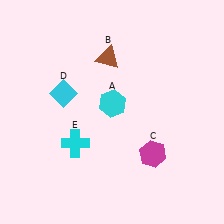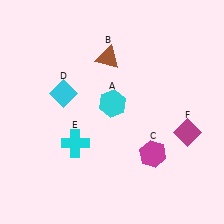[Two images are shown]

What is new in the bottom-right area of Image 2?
A magenta diamond (F) was added in the bottom-right area of Image 2.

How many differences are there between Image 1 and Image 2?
There is 1 difference between the two images.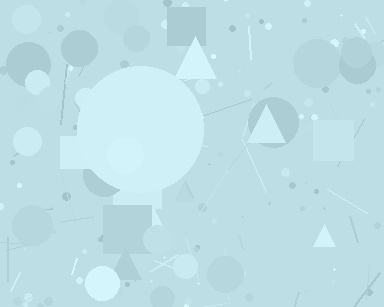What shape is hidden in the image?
A circle is hidden in the image.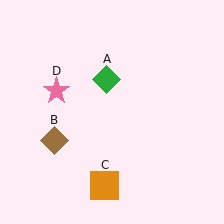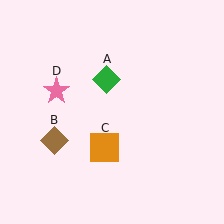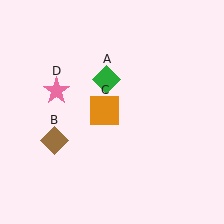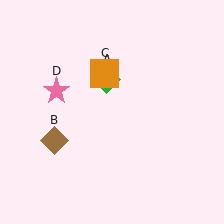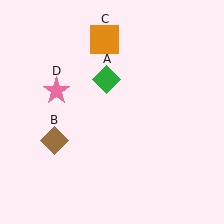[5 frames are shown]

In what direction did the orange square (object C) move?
The orange square (object C) moved up.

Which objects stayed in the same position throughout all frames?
Green diamond (object A) and brown diamond (object B) and pink star (object D) remained stationary.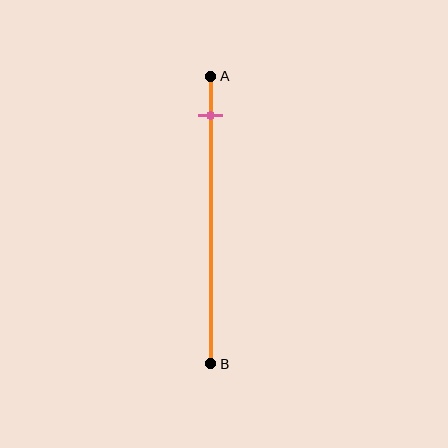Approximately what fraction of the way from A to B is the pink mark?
The pink mark is approximately 15% of the way from A to B.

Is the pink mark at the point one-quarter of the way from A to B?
No, the mark is at about 15% from A, not at the 25% one-quarter point.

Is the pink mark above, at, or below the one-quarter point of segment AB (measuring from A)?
The pink mark is above the one-quarter point of segment AB.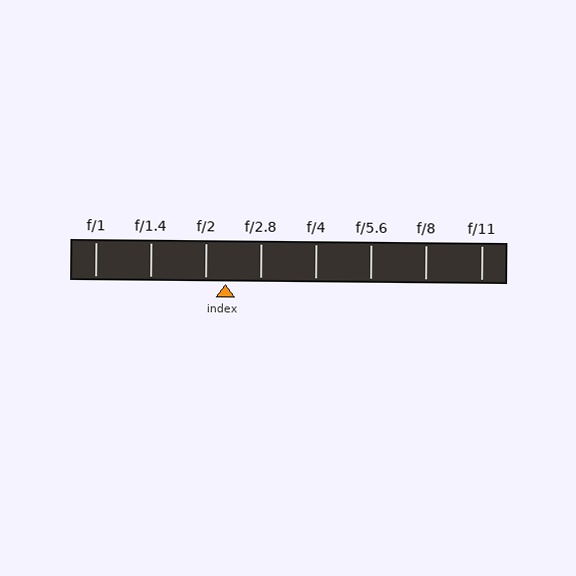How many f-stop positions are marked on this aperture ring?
There are 8 f-stop positions marked.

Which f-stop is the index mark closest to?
The index mark is closest to f/2.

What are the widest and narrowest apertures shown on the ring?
The widest aperture shown is f/1 and the narrowest is f/11.